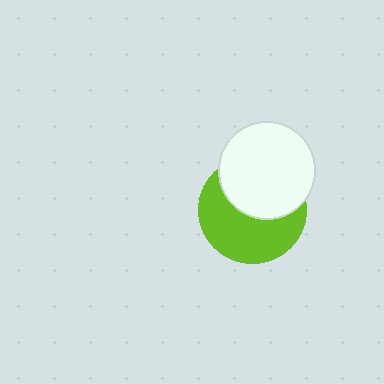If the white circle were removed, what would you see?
You would see the complete lime circle.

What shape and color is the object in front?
The object in front is a white circle.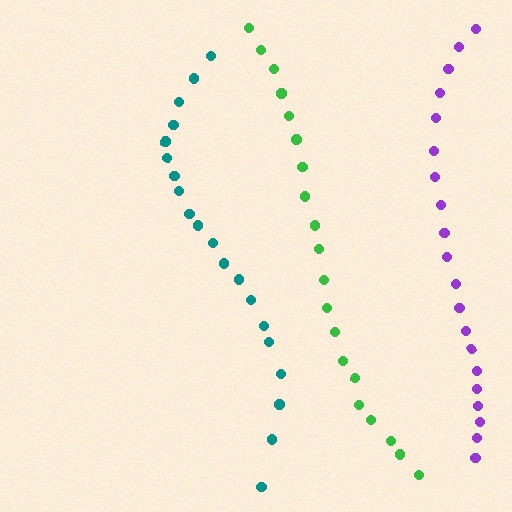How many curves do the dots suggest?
There are 3 distinct paths.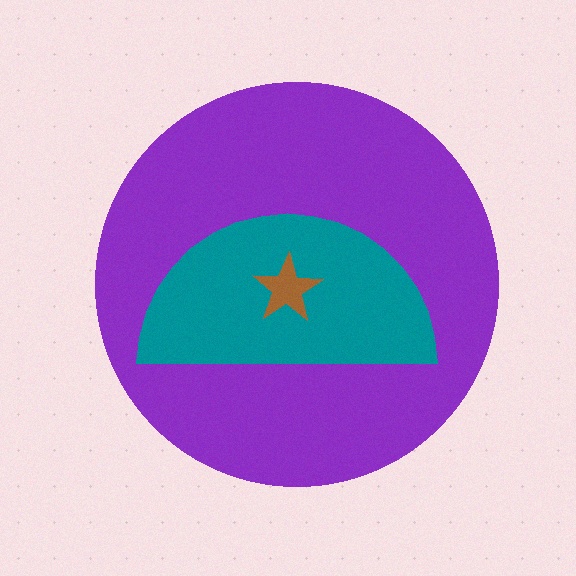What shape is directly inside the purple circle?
The teal semicircle.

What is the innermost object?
The brown star.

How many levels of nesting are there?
3.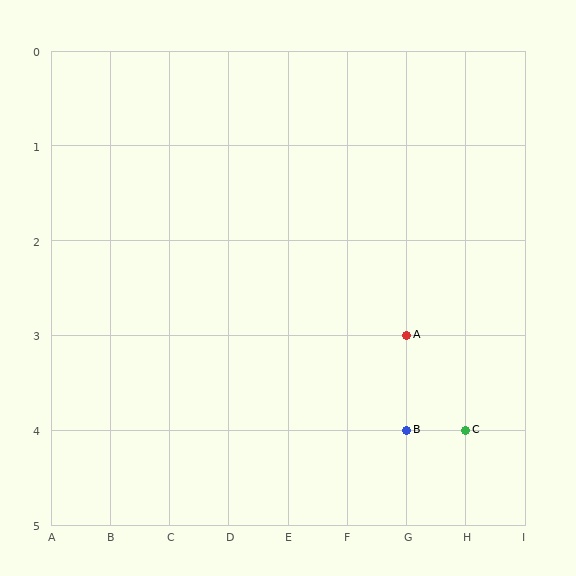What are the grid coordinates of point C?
Point C is at grid coordinates (H, 4).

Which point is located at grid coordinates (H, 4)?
Point C is at (H, 4).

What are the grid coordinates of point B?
Point B is at grid coordinates (G, 4).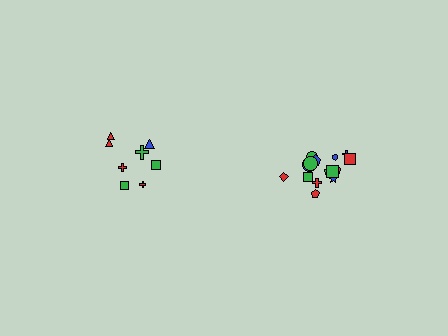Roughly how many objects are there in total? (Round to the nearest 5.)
Roughly 25 objects in total.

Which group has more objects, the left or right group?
The right group.